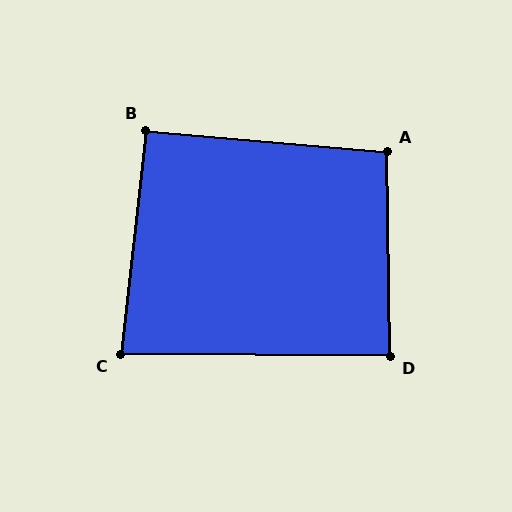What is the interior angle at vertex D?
Approximately 89 degrees (approximately right).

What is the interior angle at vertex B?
Approximately 91 degrees (approximately right).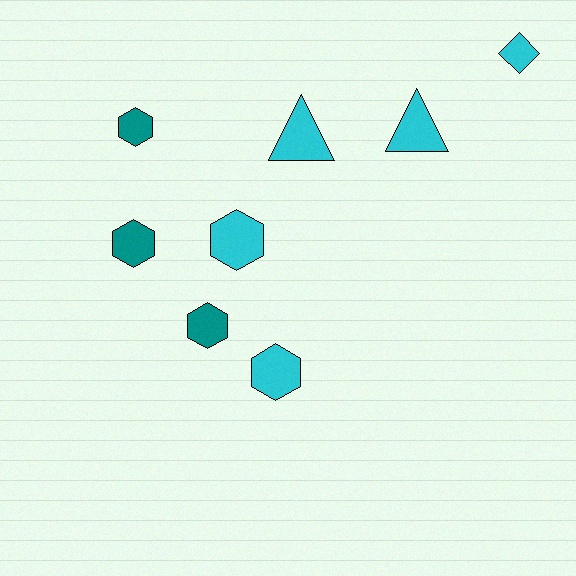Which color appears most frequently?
Cyan, with 5 objects.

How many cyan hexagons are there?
There are 2 cyan hexagons.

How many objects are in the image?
There are 8 objects.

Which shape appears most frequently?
Hexagon, with 5 objects.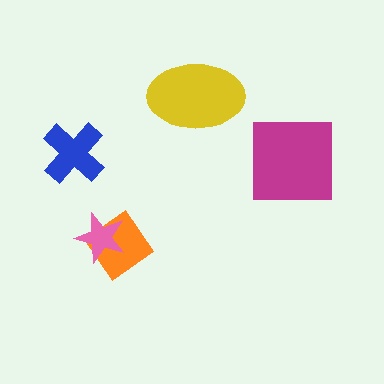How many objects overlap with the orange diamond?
1 object overlaps with the orange diamond.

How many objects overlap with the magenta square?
0 objects overlap with the magenta square.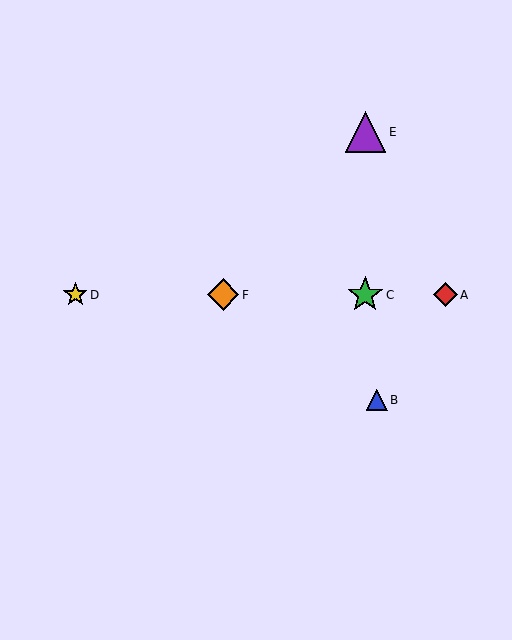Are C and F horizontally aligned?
Yes, both are at y≈295.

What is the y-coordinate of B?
Object B is at y≈400.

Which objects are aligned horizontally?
Objects A, C, D, F are aligned horizontally.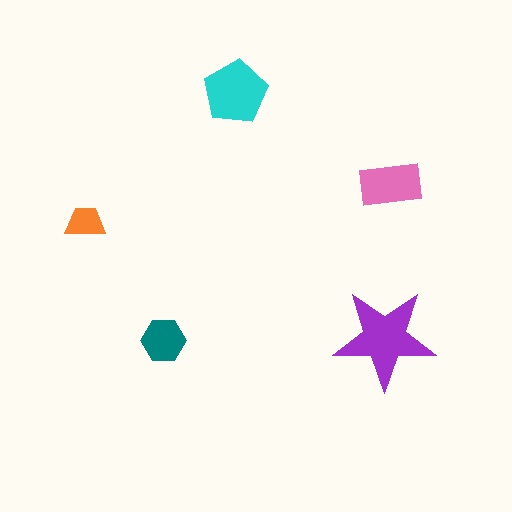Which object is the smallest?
The orange trapezoid.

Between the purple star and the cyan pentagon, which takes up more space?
The purple star.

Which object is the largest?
The purple star.